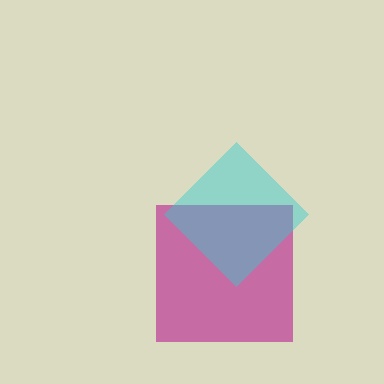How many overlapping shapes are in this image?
There are 2 overlapping shapes in the image.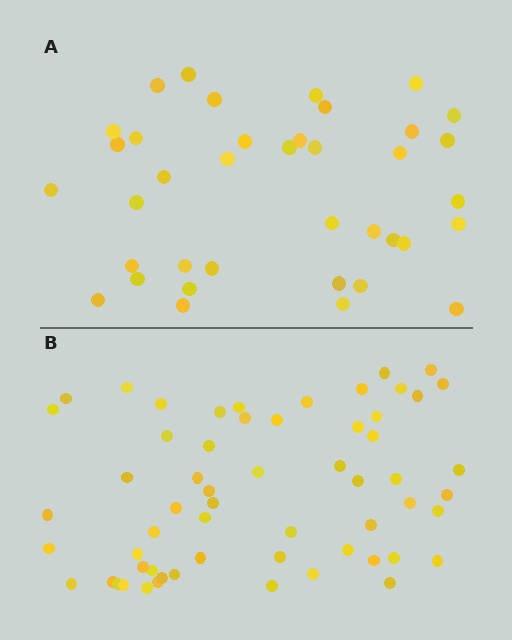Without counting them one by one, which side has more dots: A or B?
Region B (the bottom region) has more dots.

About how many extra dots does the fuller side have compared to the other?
Region B has approximately 20 more dots than region A.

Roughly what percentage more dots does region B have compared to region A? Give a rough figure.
About 55% more.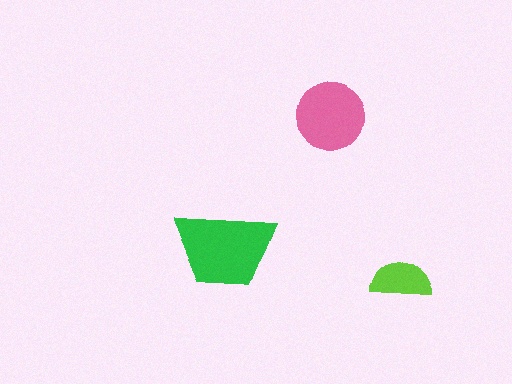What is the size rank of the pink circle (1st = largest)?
2nd.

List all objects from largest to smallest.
The green trapezoid, the pink circle, the lime semicircle.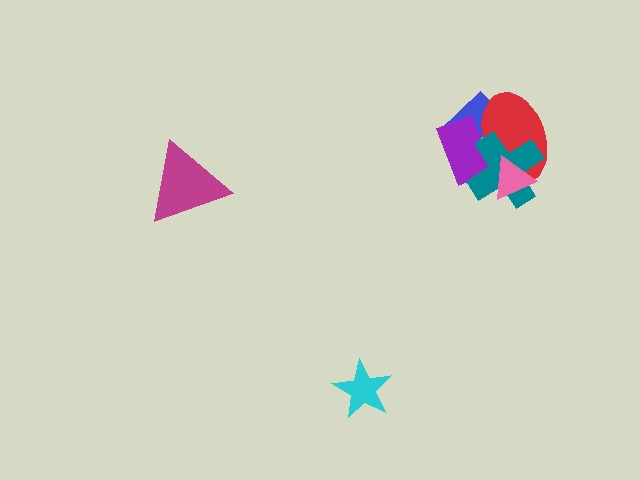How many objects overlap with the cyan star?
0 objects overlap with the cyan star.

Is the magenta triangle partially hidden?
No, no other shape covers it.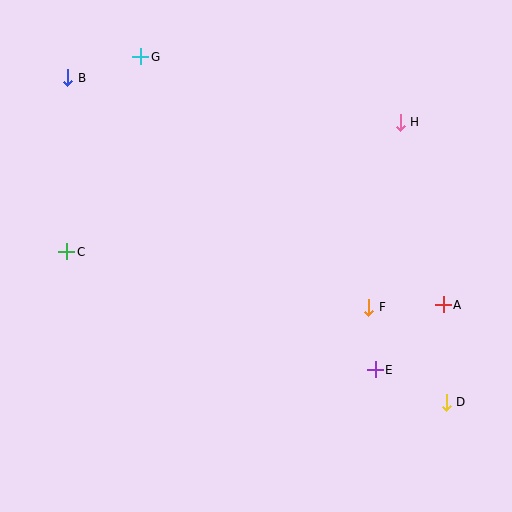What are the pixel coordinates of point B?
Point B is at (68, 78).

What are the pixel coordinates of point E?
Point E is at (375, 370).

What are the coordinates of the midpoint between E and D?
The midpoint between E and D is at (411, 386).